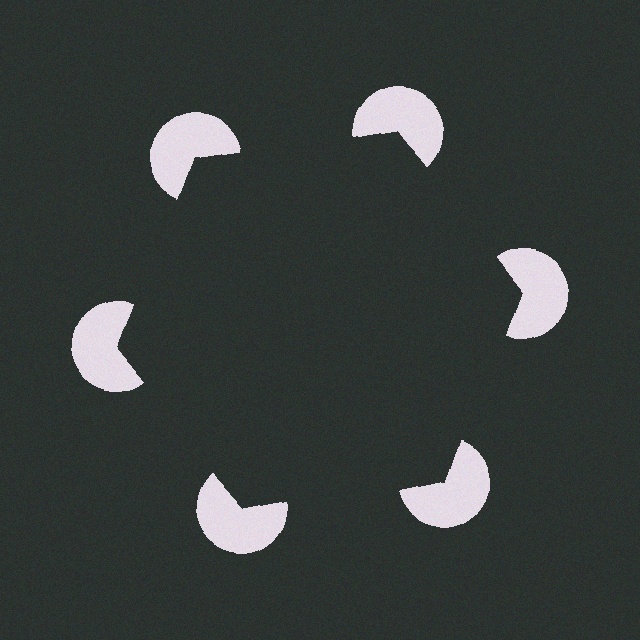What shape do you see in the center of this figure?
An illusory hexagon — its edges are inferred from the aligned wedge cuts in the pac-man discs, not physically drawn.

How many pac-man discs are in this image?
There are 6 — one at each vertex of the illusory hexagon.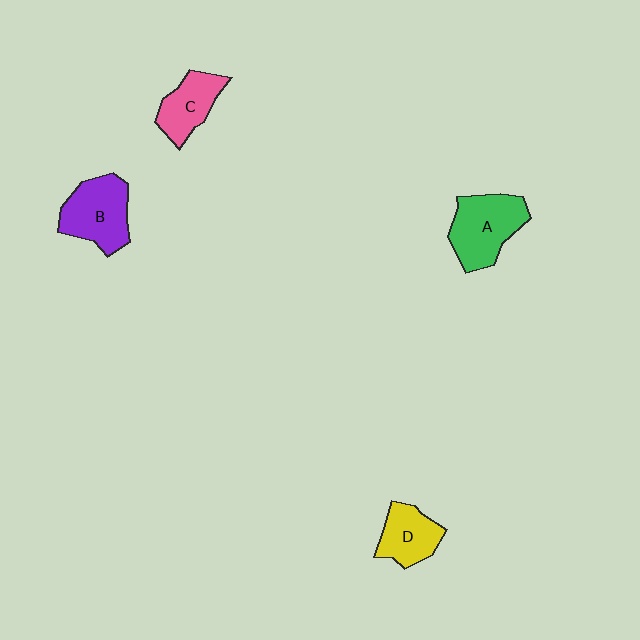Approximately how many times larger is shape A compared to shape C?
Approximately 1.4 times.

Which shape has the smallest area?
Shape D (yellow).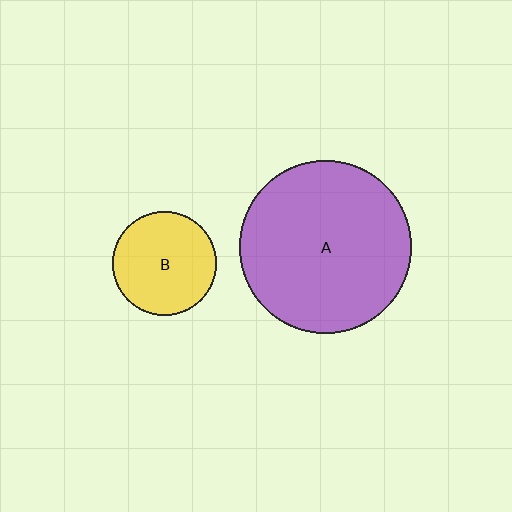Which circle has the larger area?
Circle A (purple).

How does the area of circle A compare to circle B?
Approximately 2.7 times.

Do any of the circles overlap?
No, none of the circles overlap.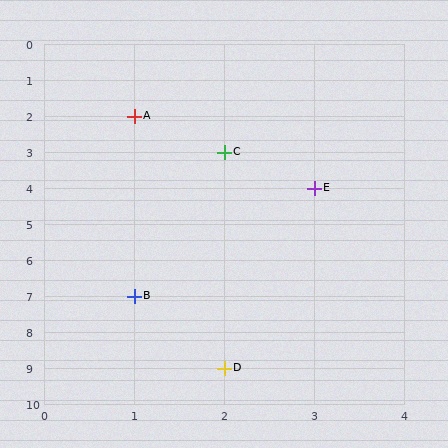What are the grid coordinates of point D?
Point D is at grid coordinates (2, 9).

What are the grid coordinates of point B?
Point B is at grid coordinates (1, 7).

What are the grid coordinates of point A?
Point A is at grid coordinates (1, 2).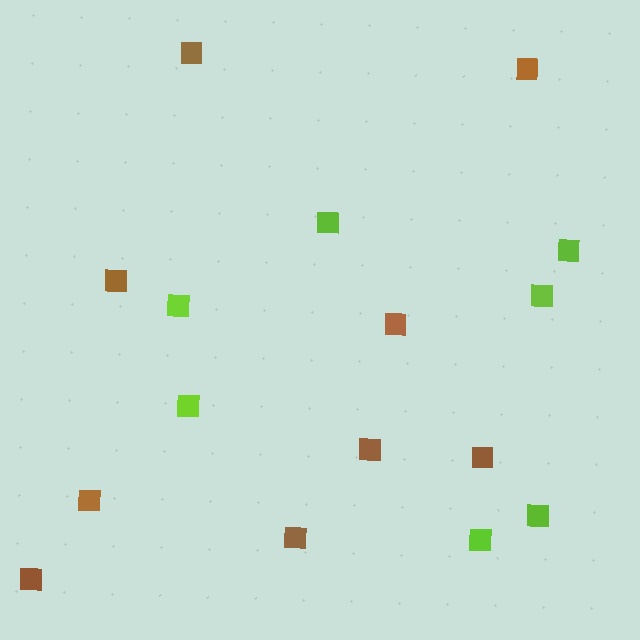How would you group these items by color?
There are 2 groups: one group of lime squares (7) and one group of brown squares (9).